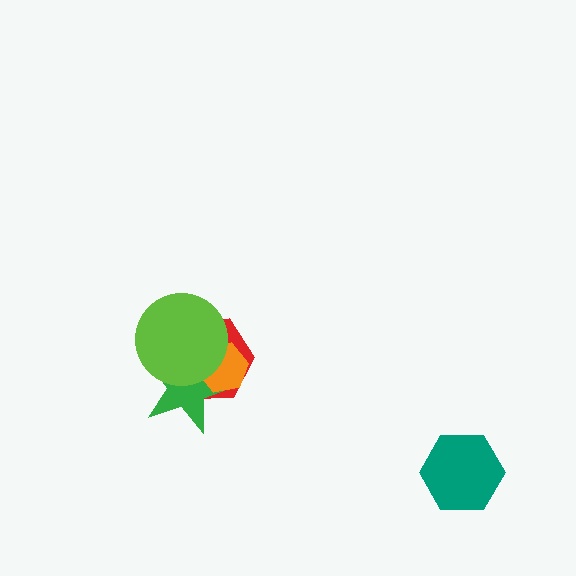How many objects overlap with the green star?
3 objects overlap with the green star.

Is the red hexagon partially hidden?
Yes, it is partially covered by another shape.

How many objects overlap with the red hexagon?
3 objects overlap with the red hexagon.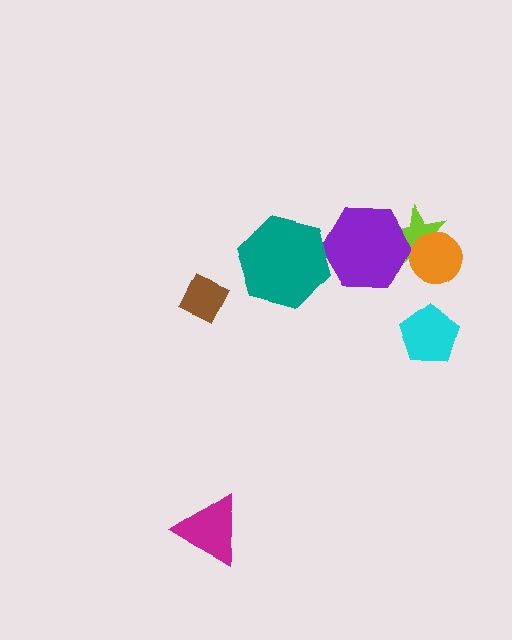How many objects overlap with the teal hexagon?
1 object overlaps with the teal hexagon.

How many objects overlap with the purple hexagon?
2 objects overlap with the purple hexagon.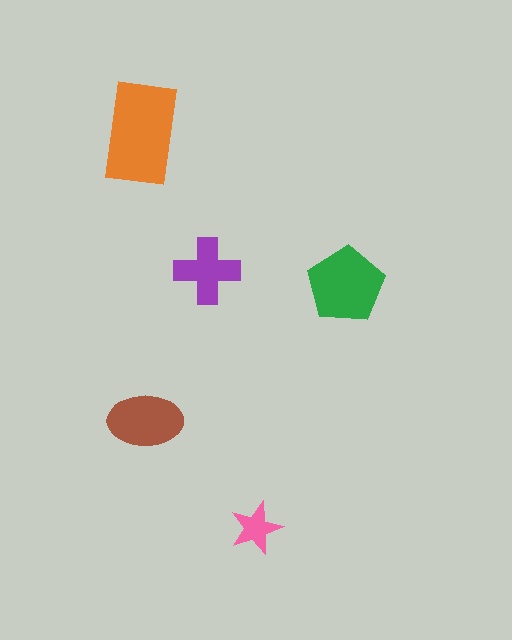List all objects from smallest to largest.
The pink star, the purple cross, the brown ellipse, the green pentagon, the orange rectangle.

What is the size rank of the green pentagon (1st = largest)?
2nd.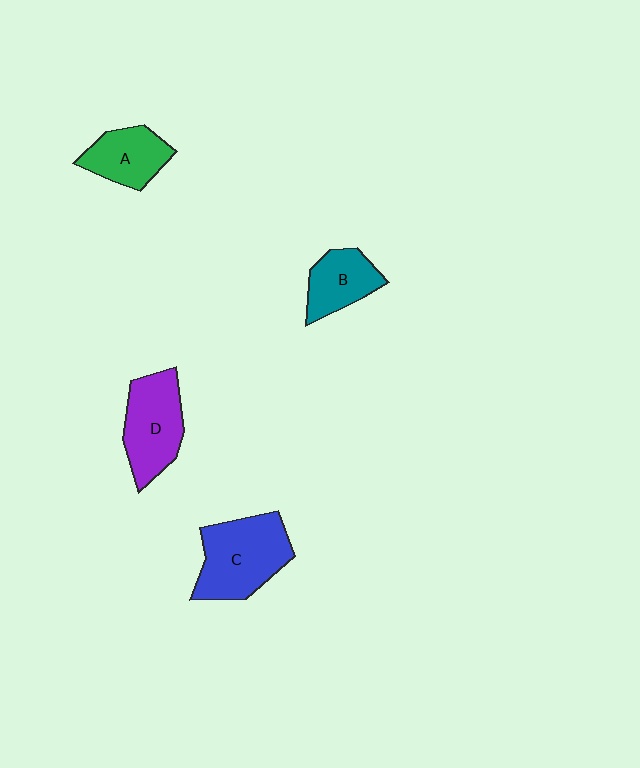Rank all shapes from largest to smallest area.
From largest to smallest: C (blue), D (purple), A (green), B (teal).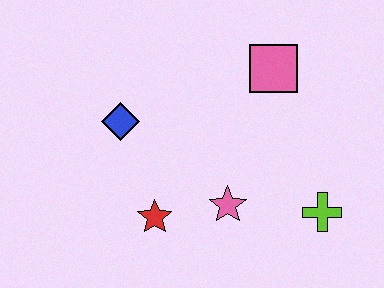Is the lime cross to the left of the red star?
No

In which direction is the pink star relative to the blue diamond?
The pink star is to the right of the blue diamond.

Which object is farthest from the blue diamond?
The lime cross is farthest from the blue diamond.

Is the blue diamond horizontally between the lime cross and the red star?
No